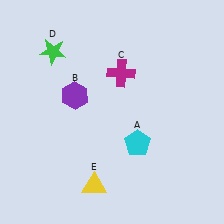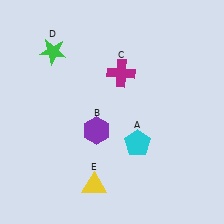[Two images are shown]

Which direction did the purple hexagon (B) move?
The purple hexagon (B) moved down.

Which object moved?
The purple hexagon (B) moved down.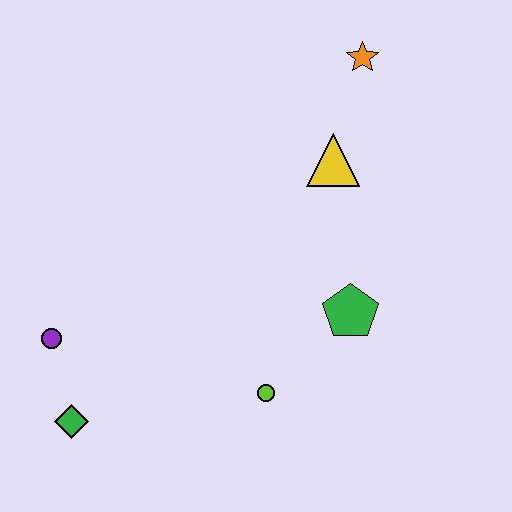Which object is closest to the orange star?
The yellow triangle is closest to the orange star.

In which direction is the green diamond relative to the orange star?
The green diamond is below the orange star.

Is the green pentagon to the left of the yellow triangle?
No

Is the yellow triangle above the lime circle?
Yes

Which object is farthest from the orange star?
The green diamond is farthest from the orange star.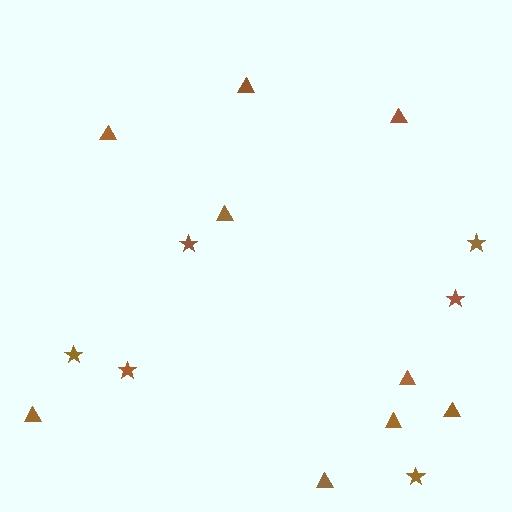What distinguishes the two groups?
There are 2 groups: one group of triangles (9) and one group of stars (6).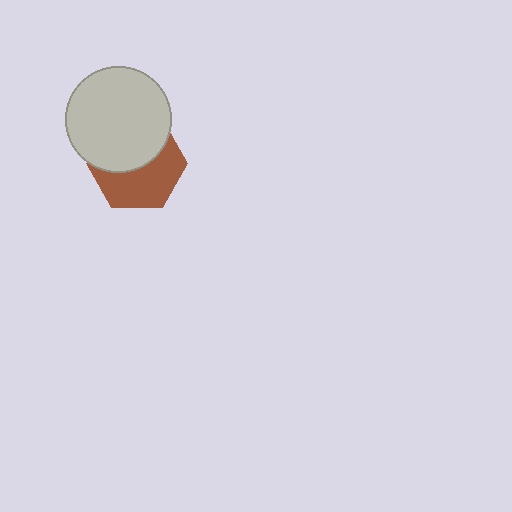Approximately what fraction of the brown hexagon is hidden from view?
Roughly 48% of the brown hexagon is hidden behind the light gray circle.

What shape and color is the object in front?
The object in front is a light gray circle.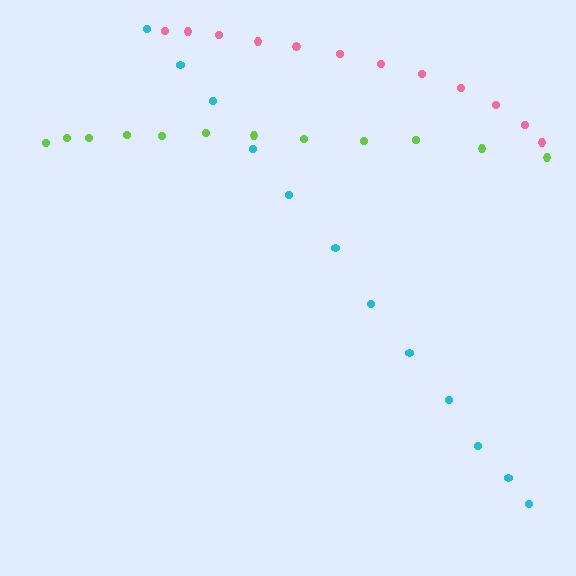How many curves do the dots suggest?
There are 3 distinct paths.